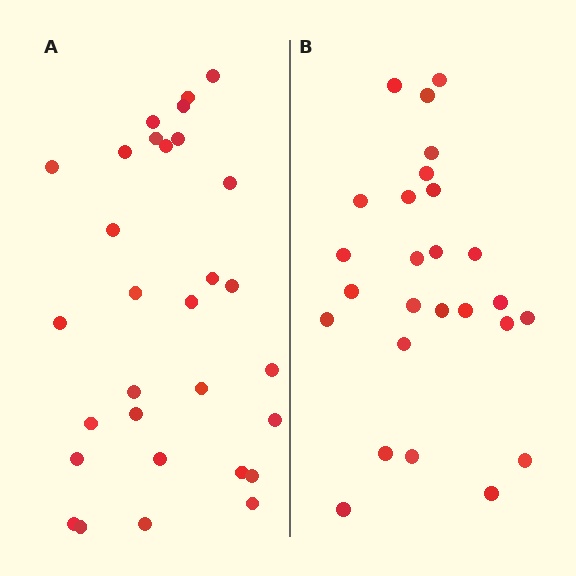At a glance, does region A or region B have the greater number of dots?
Region A (the left region) has more dots.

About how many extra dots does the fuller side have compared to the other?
Region A has about 4 more dots than region B.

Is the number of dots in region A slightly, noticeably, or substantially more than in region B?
Region A has only slightly more — the two regions are fairly close. The ratio is roughly 1.2 to 1.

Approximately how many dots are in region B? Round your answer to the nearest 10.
About 30 dots. (The exact count is 26, which rounds to 30.)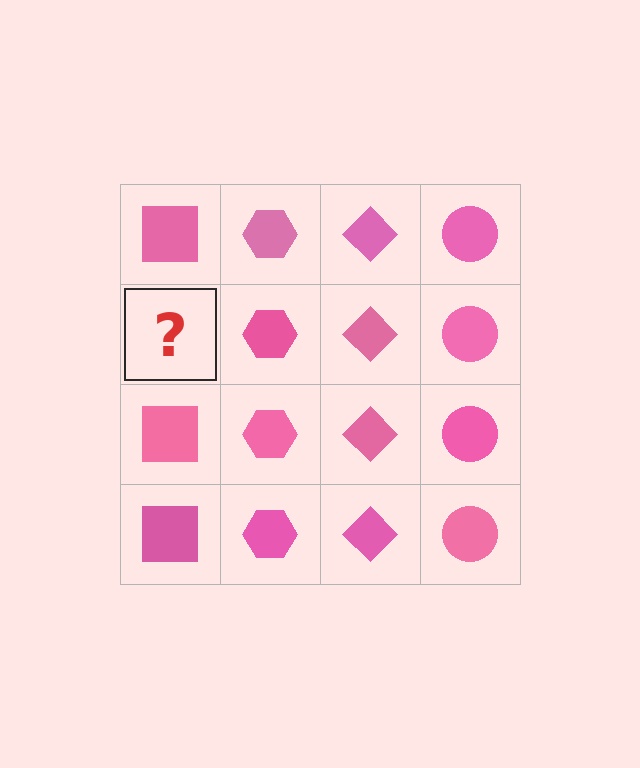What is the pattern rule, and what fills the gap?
The rule is that each column has a consistent shape. The gap should be filled with a pink square.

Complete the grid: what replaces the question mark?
The question mark should be replaced with a pink square.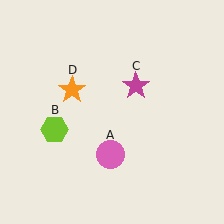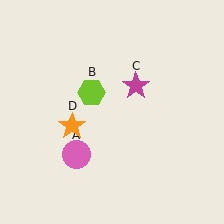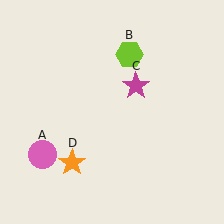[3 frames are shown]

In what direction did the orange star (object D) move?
The orange star (object D) moved down.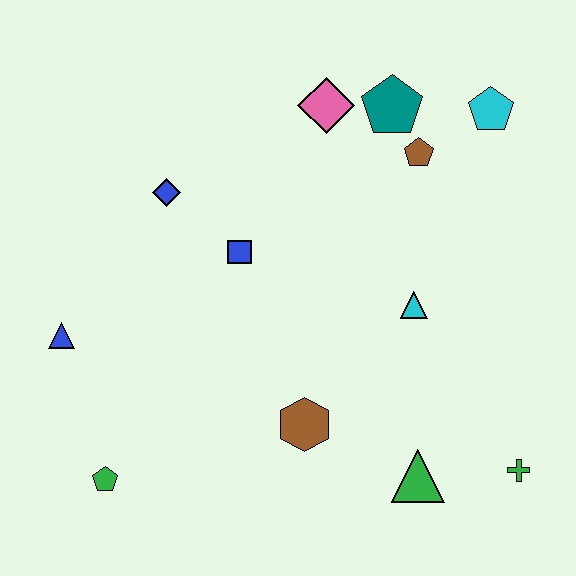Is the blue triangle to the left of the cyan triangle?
Yes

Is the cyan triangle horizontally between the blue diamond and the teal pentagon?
No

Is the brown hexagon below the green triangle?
No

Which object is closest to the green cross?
The green triangle is closest to the green cross.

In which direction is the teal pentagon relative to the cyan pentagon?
The teal pentagon is to the left of the cyan pentagon.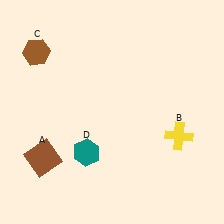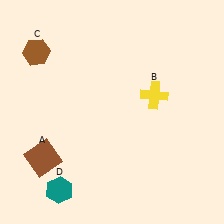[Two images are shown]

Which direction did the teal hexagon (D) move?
The teal hexagon (D) moved down.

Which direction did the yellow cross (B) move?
The yellow cross (B) moved up.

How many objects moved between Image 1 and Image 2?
2 objects moved between the two images.